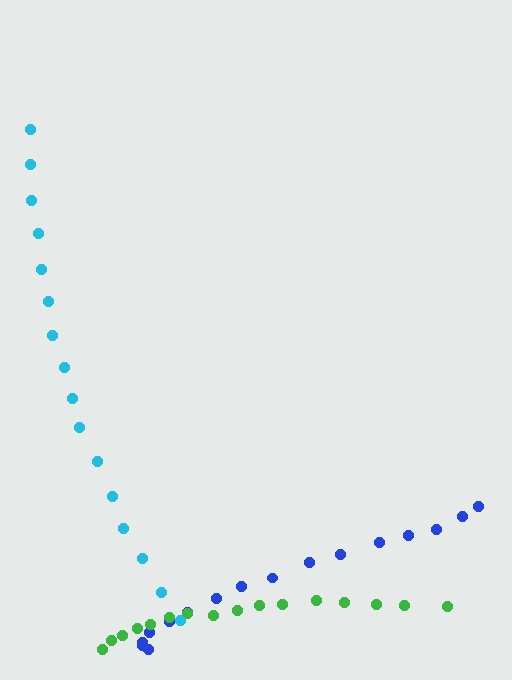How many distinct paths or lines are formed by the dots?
There are 3 distinct paths.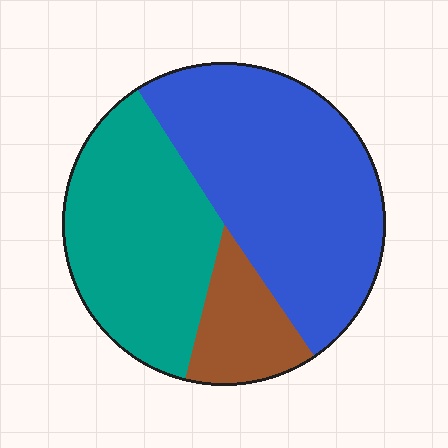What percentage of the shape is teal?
Teal covers 37% of the shape.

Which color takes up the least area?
Brown, at roughly 15%.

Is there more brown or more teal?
Teal.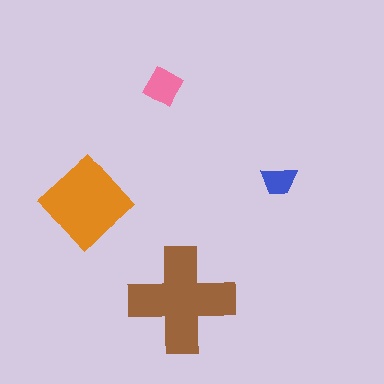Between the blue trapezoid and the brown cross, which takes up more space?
The brown cross.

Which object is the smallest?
The blue trapezoid.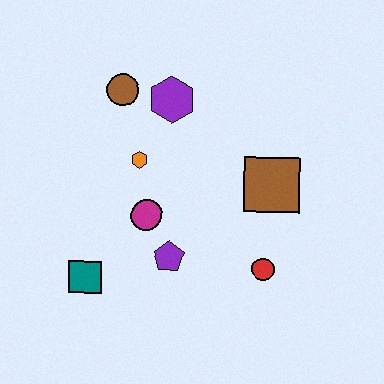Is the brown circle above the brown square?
Yes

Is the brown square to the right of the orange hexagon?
Yes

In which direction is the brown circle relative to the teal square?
The brown circle is above the teal square.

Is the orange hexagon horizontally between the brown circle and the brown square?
Yes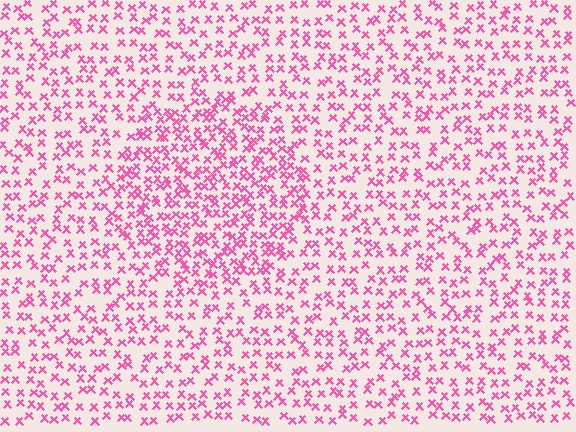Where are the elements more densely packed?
The elements are more densely packed inside the circle boundary.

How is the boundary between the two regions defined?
The boundary is defined by a change in element density (approximately 1.7x ratio). All elements are the same color, size, and shape.